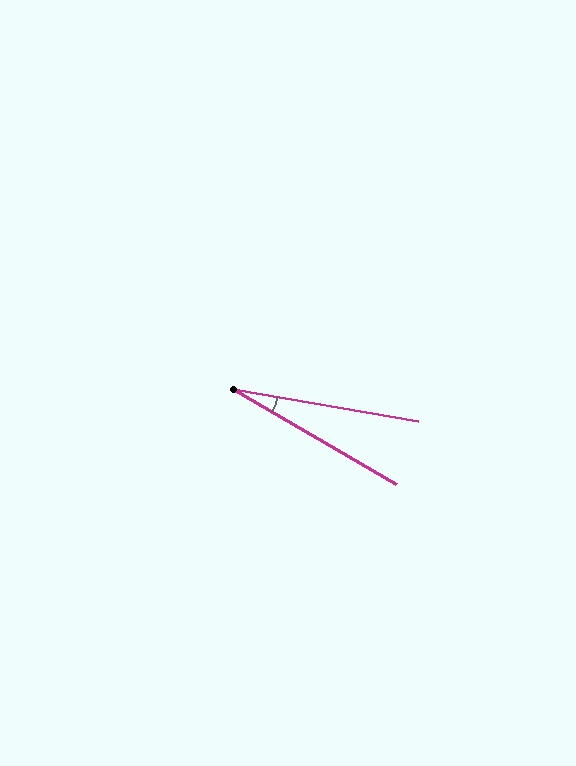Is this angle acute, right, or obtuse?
It is acute.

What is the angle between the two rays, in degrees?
Approximately 20 degrees.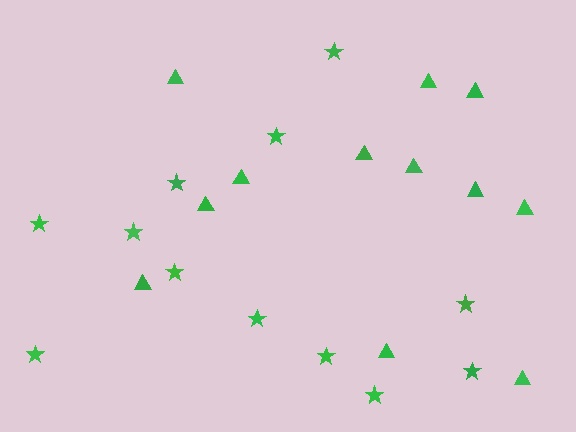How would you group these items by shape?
There are 2 groups: one group of stars (12) and one group of triangles (12).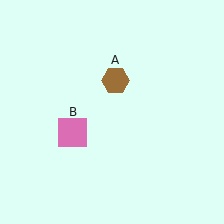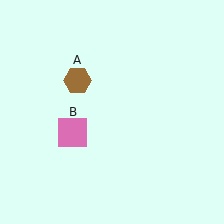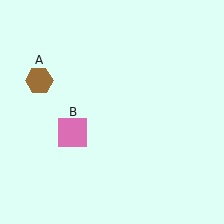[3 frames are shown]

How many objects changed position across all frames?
1 object changed position: brown hexagon (object A).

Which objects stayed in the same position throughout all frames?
Pink square (object B) remained stationary.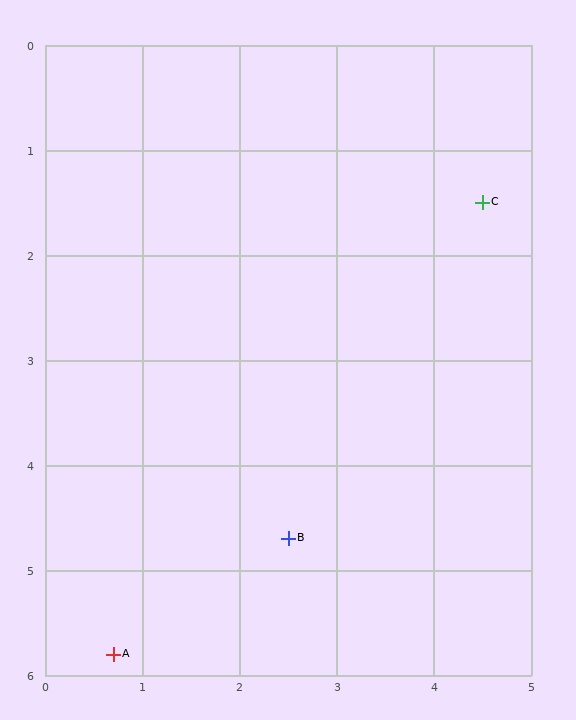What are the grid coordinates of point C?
Point C is at approximately (4.5, 1.5).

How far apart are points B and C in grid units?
Points B and C are about 3.8 grid units apart.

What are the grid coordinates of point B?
Point B is at approximately (2.5, 4.7).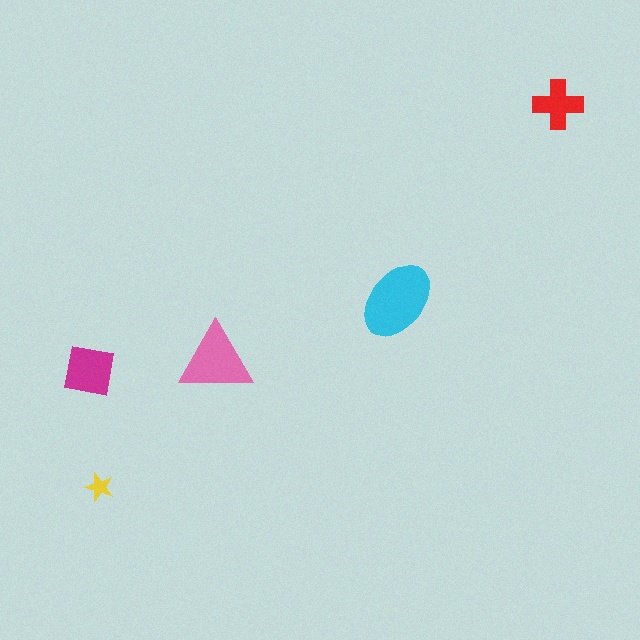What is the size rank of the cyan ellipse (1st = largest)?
1st.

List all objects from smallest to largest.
The yellow star, the red cross, the magenta square, the pink triangle, the cyan ellipse.